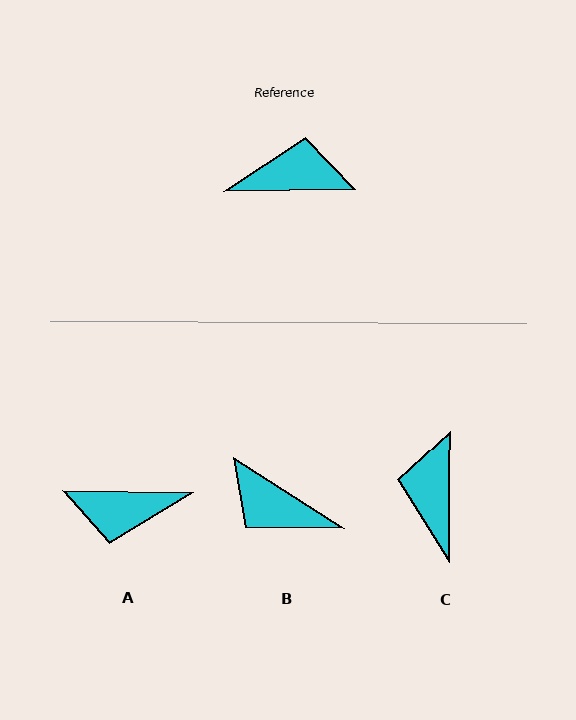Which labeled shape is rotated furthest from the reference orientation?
A, about 178 degrees away.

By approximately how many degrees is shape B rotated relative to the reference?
Approximately 146 degrees counter-clockwise.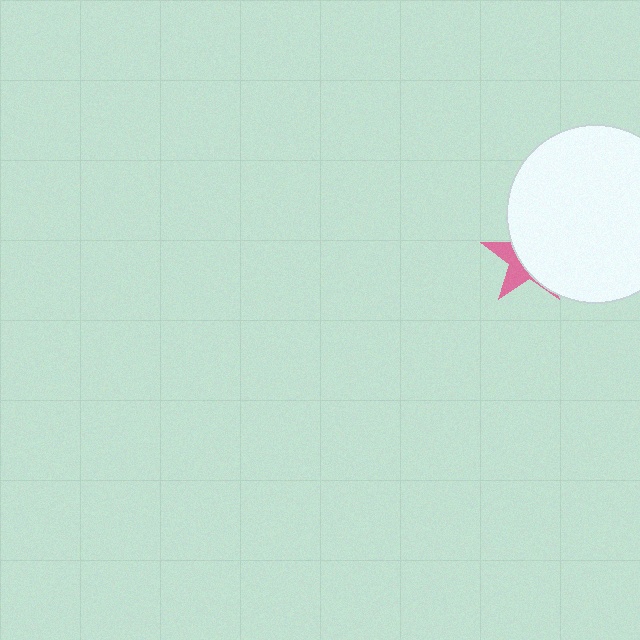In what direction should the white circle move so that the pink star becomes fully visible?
The white circle should move right. That is the shortest direction to clear the overlap and leave the pink star fully visible.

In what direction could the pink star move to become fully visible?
The pink star could move left. That would shift it out from behind the white circle entirely.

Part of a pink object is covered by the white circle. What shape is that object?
It is a star.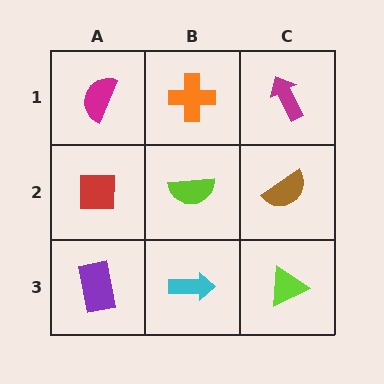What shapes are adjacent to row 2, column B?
An orange cross (row 1, column B), a cyan arrow (row 3, column B), a red square (row 2, column A), a brown semicircle (row 2, column C).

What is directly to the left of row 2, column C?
A lime semicircle.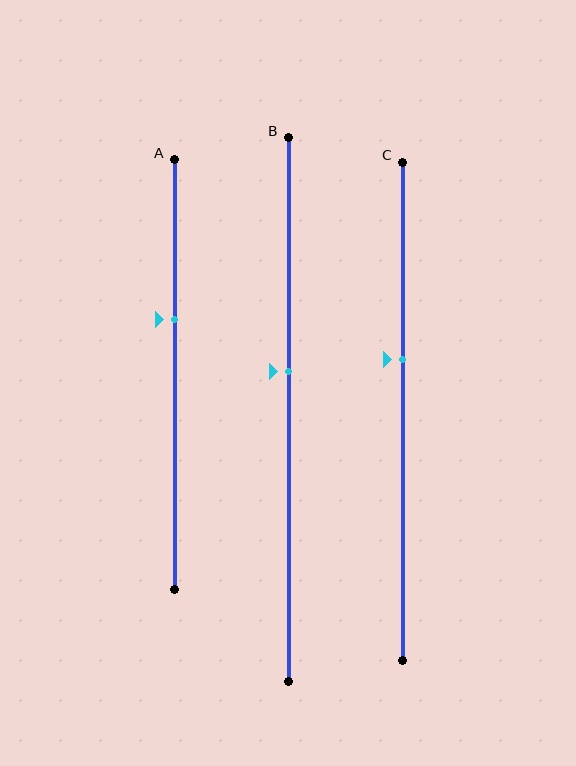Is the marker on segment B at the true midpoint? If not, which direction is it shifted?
No, the marker on segment B is shifted upward by about 7% of the segment length.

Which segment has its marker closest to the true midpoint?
Segment B has its marker closest to the true midpoint.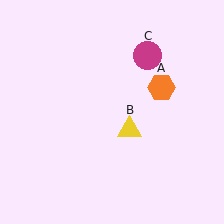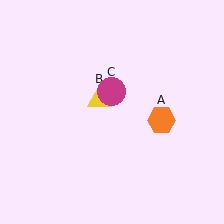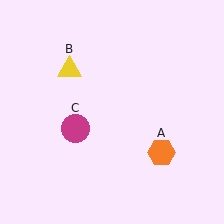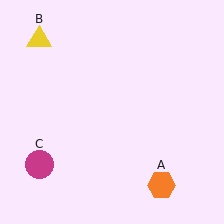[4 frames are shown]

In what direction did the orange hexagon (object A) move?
The orange hexagon (object A) moved down.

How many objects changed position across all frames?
3 objects changed position: orange hexagon (object A), yellow triangle (object B), magenta circle (object C).